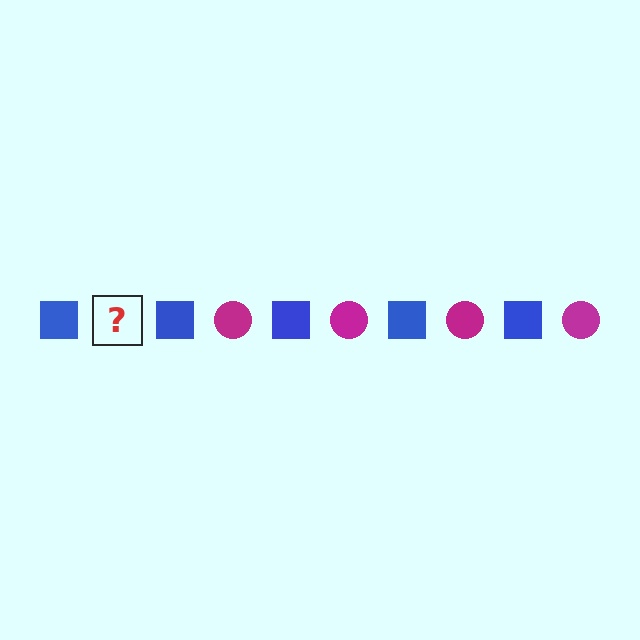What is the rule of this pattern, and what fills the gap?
The rule is that the pattern alternates between blue square and magenta circle. The gap should be filled with a magenta circle.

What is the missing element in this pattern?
The missing element is a magenta circle.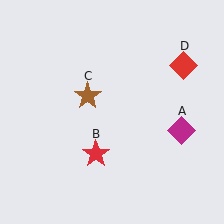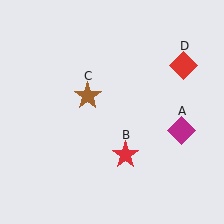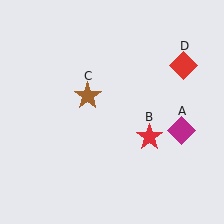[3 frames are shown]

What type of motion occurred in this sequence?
The red star (object B) rotated counterclockwise around the center of the scene.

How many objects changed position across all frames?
1 object changed position: red star (object B).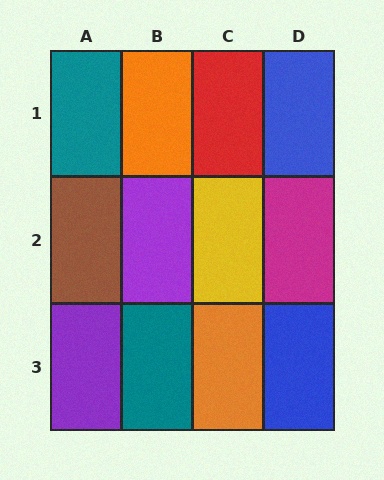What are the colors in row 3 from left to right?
Purple, teal, orange, blue.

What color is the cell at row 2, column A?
Brown.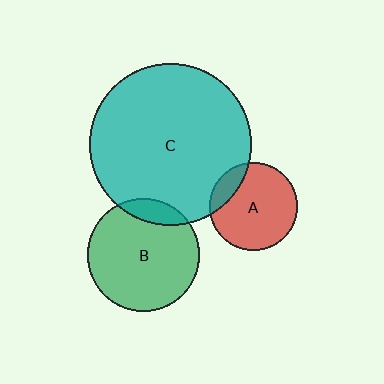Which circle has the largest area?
Circle C (teal).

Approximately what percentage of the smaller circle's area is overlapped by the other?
Approximately 15%.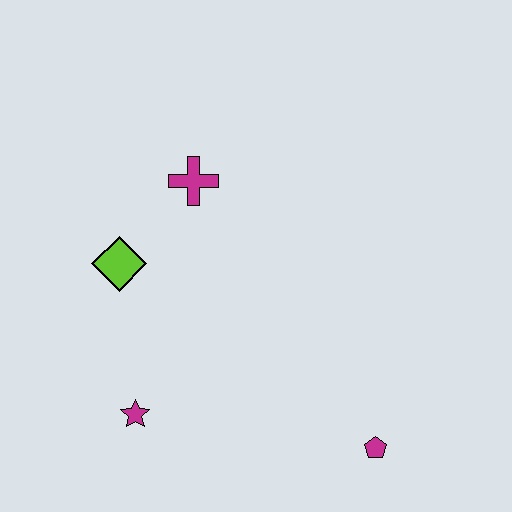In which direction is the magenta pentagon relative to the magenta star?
The magenta pentagon is to the right of the magenta star.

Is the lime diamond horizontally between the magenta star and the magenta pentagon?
No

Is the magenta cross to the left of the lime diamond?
No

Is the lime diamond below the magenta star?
No